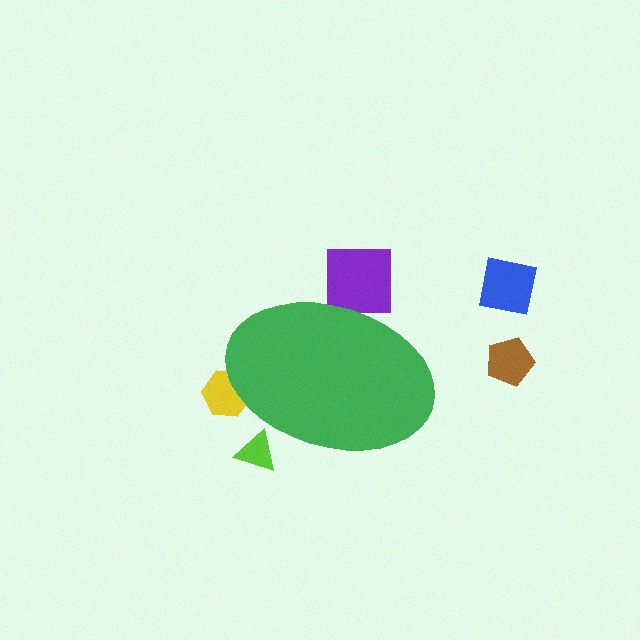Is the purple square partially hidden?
Yes, the purple square is partially hidden behind the green ellipse.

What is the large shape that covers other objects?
A green ellipse.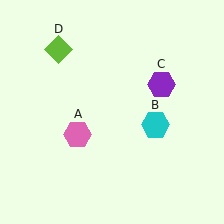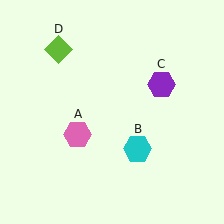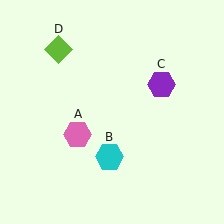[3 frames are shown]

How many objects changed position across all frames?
1 object changed position: cyan hexagon (object B).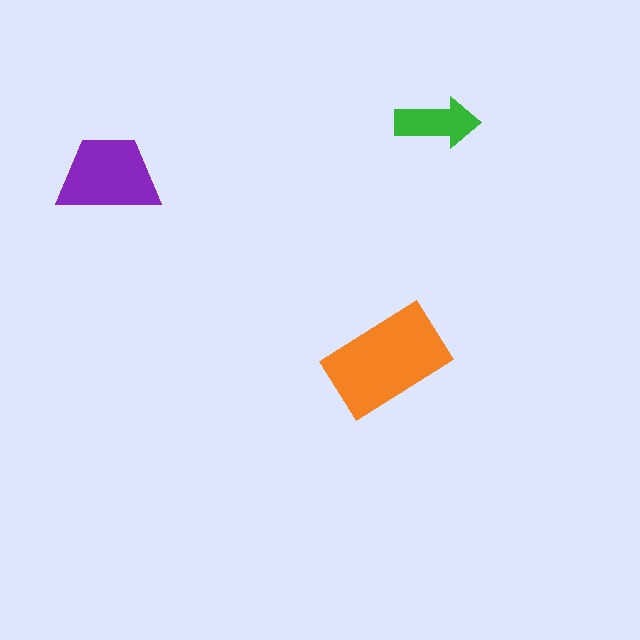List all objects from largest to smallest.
The orange rectangle, the purple trapezoid, the green arrow.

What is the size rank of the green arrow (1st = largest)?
3rd.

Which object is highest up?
The green arrow is topmost.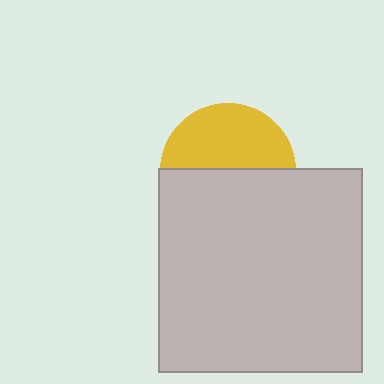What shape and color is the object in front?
The object in front is a light gray square.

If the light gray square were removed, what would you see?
You would see the complete yellow circle.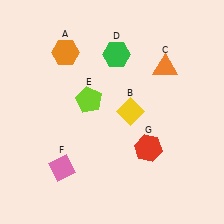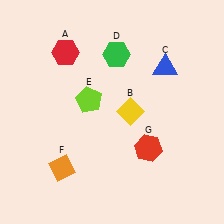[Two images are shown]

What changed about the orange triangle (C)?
In Image 1, C is orange. In Image 2, it changed to blue.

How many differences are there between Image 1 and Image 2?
There are 3 differences between the two images.